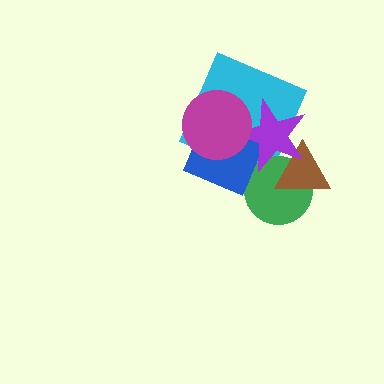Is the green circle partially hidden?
Yes, it is partially covered by another shape.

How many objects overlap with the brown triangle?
2 objects overlap with the brown triangle.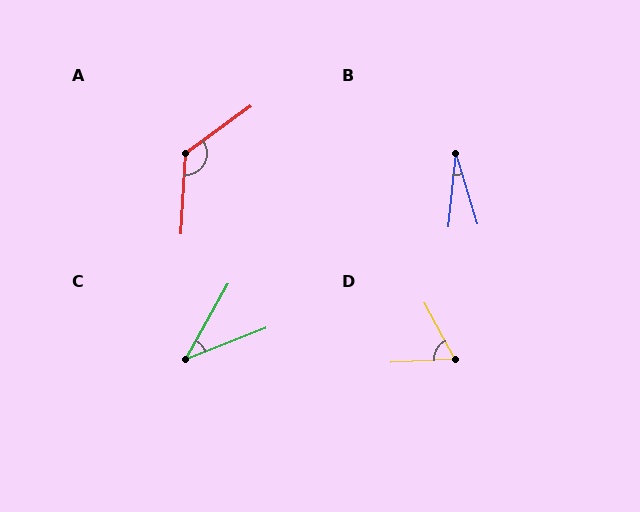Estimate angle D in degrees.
Approximately 65 degrees.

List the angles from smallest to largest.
B (24°), C (39°), D (65°), A (129°).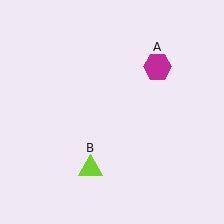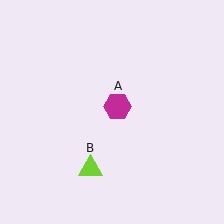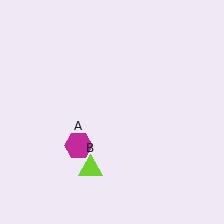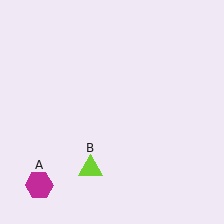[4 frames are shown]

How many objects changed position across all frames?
1 object changed position: magenta hexagon (object A).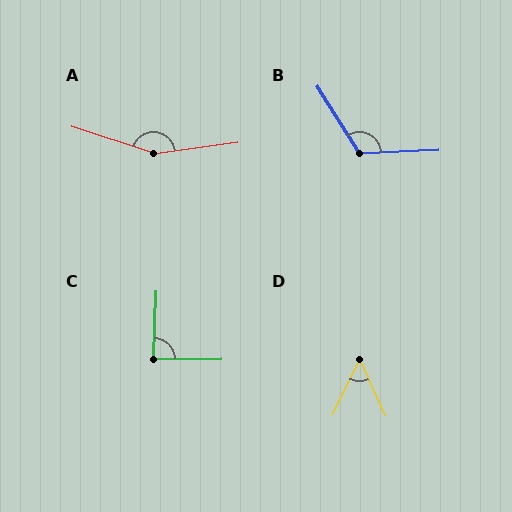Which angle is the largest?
A, at approximately 154 degrees.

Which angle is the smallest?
D, at approximately 51 degrees.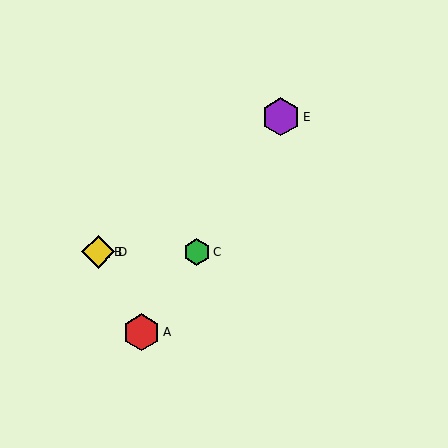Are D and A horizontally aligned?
No, D is at y≈252 and A is at y≈332.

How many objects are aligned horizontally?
3 objects (B, C, D) are aligned horizontally.